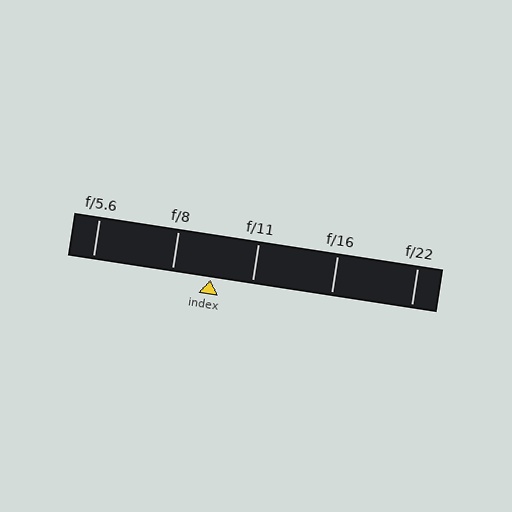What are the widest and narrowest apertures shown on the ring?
The widest aperture shown is f/5.6 and the narrowest is f/22.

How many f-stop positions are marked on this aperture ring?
There are 5 f-stop positions marked.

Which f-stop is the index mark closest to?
The index mark is closest to f/8.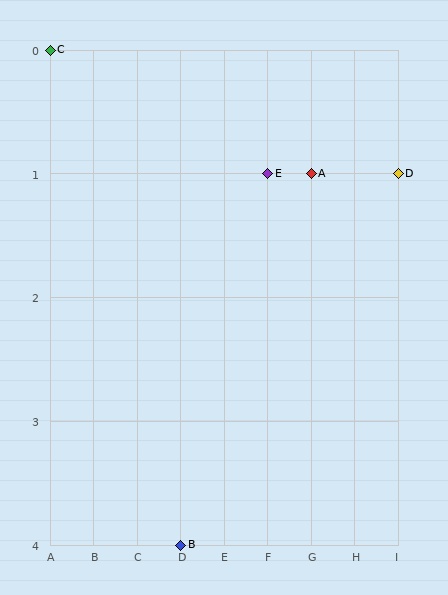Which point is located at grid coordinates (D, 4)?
Point B is at (D, 4).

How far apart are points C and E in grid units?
Points C and E are 5 columns and 1 row apart (about 5.1 grid units diagonally).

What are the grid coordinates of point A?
Point A is at grid coordinates (G, 1).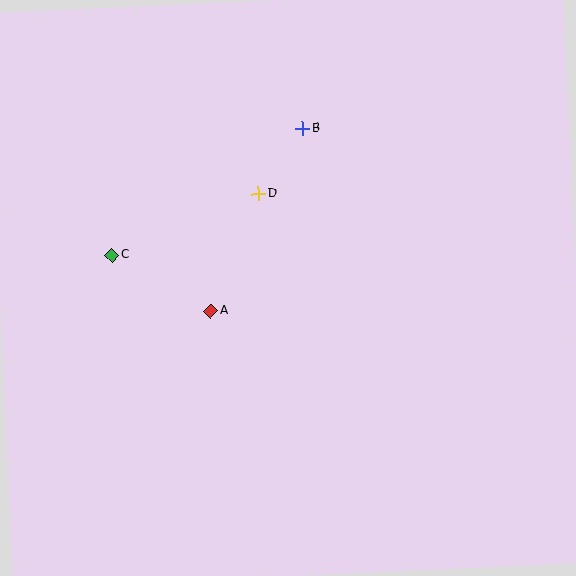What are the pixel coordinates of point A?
Point A is at (211, 311).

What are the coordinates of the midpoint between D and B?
The midpoint between D and B is at (280, 161).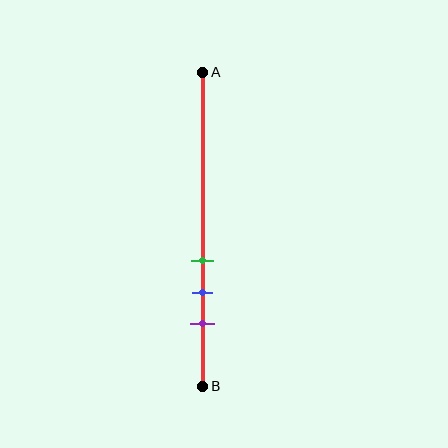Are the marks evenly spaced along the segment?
Yes, the marks are approximately evenly spaced.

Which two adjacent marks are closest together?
The green and blue marks are the closest adjacent pair.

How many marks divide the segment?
There are 3 marks dividing the segment.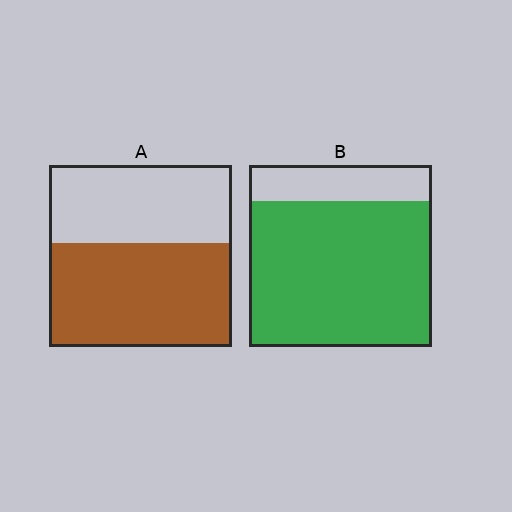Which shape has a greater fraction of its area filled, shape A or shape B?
Shape B.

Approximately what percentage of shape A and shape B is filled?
A is approximately 55% and B is approximately 80%.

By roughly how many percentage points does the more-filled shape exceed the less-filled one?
By roughly 25 percentage points (B over A).